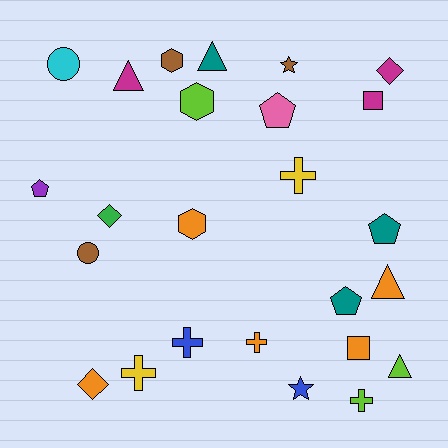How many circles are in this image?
There are 2 circles.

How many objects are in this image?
There are 25 objects.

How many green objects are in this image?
There is 1 green object.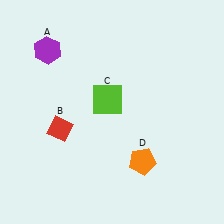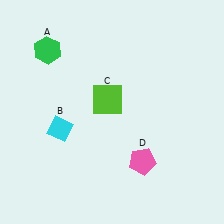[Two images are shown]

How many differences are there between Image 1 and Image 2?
There are 3 differences between the two images.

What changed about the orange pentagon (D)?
In Image 1, D is orange. In Image 2, it changed to pink.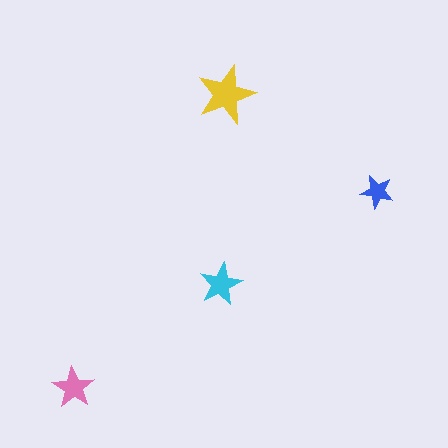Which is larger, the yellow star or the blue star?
The yellow one.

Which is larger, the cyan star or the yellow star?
The yellow one.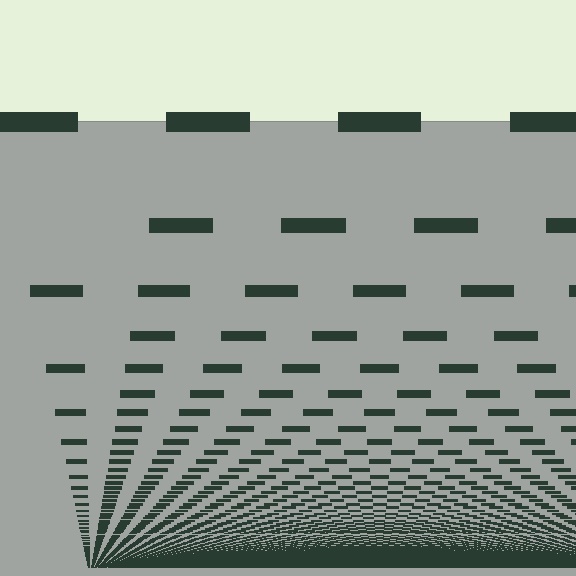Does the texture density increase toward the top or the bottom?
Density increases toward the bottom.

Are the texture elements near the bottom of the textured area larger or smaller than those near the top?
Smaller. The gradient is inverted — elements near the bottom are smaller and denser.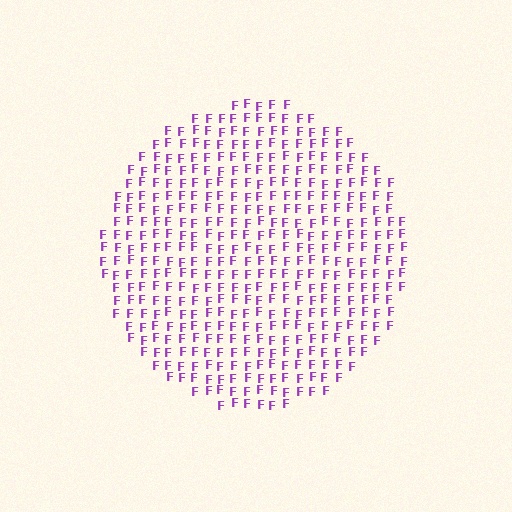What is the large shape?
The large shape is a circle.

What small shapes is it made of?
It is made of small letter F's.